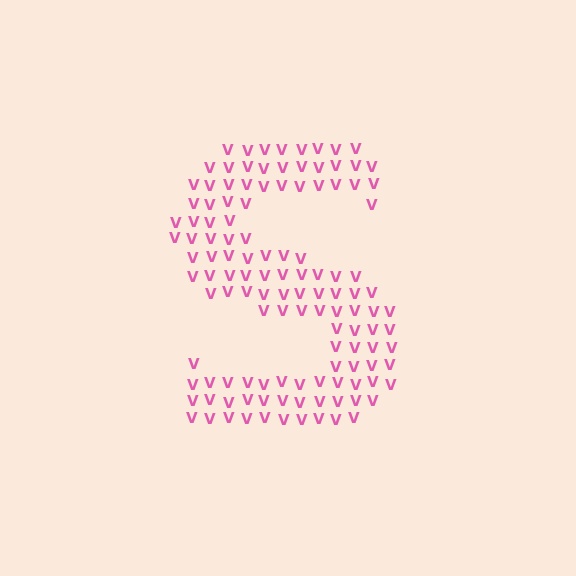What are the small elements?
The small elements are letter V's.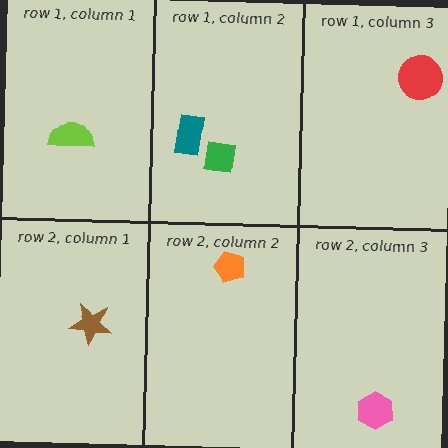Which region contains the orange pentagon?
The row 2, column 2 region.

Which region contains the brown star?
The row 2, column 1 region.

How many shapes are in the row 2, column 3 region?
1.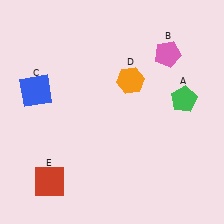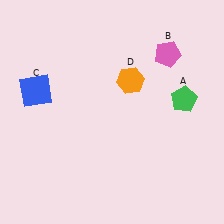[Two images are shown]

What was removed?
The red square (E) was removed in Image 2.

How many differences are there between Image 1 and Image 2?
There is 1 difference between the two images.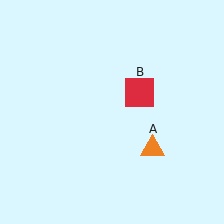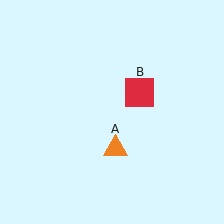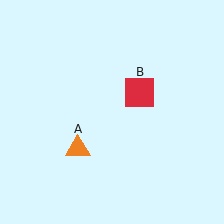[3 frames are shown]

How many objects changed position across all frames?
1 object changed position: orange triangle (object A).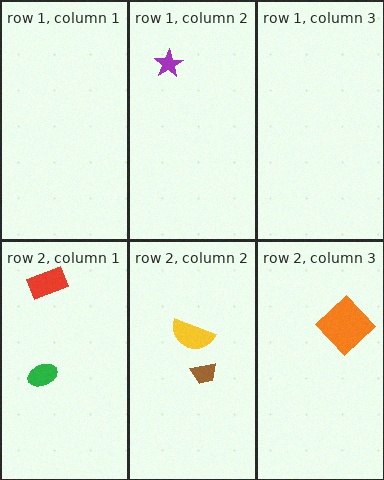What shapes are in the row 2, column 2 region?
The brown trapezoid, the yellow semicircle.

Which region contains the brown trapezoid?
The row 2, column 2 region.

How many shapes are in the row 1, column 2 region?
1.